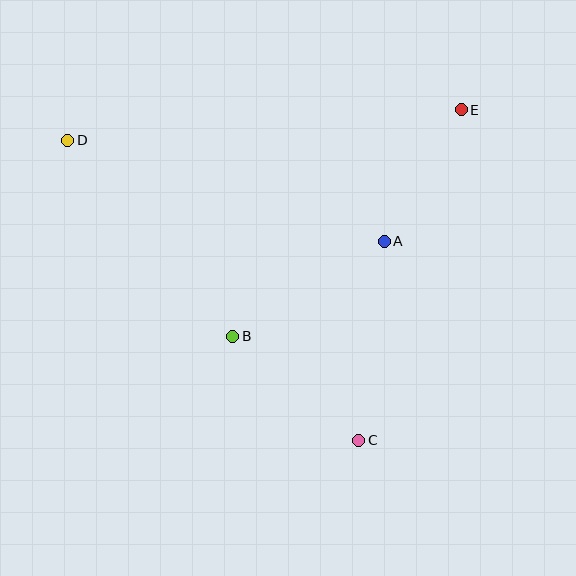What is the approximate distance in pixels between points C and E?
The distance between C and E is approximately 346 pixels.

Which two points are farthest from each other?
Points C and D are farthest from each other.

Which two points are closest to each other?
Points A and E are closest to each other.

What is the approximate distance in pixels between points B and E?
The distance between B and E is approximately 322 pixels.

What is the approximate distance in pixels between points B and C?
The distance between B and C is approximately 163 pixels.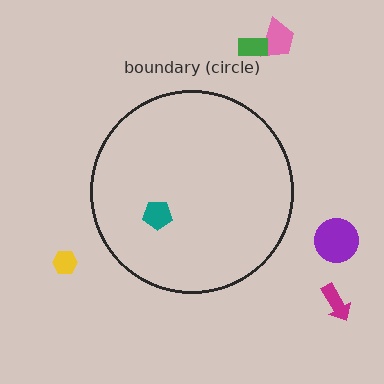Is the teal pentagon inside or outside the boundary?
Inside.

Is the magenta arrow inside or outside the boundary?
Outside.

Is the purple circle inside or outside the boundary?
Outside.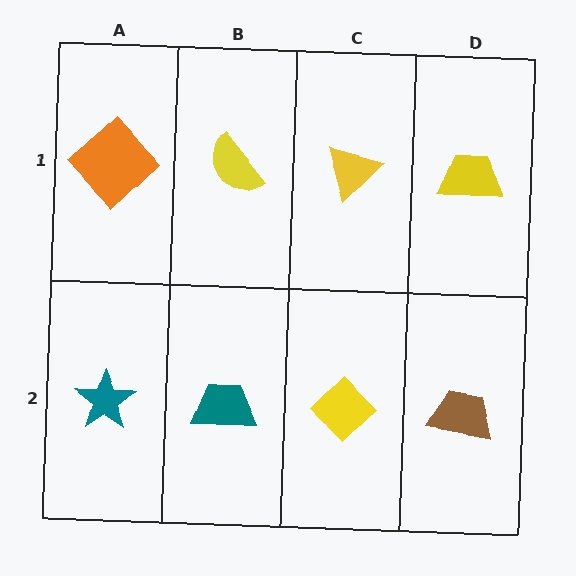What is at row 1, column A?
An orange diamond.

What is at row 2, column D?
A brown trapezoid.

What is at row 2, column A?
A teal star.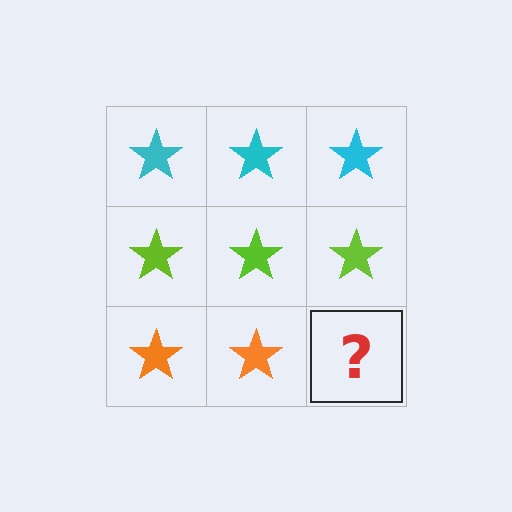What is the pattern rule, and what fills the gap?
The rule is that each row has a consistent color. The gap should be filled with an orange star.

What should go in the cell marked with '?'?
The missing cell should contain an orange star.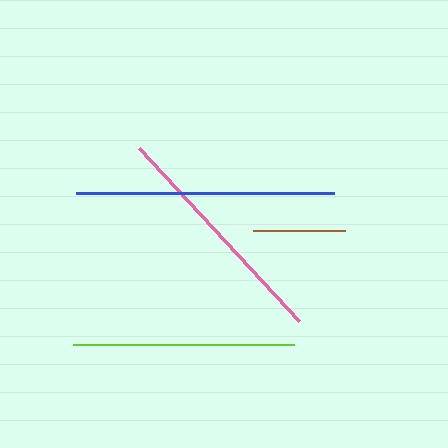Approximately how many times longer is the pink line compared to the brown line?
The pink line is approximately 2.6 times the length of the brown line.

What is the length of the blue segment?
The blue segment is approximately 258 pixels long.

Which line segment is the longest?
The blue line is the longest at approximately 258 pixels.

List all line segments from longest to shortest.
From longest to shortest: blue, pink, lime, brown.